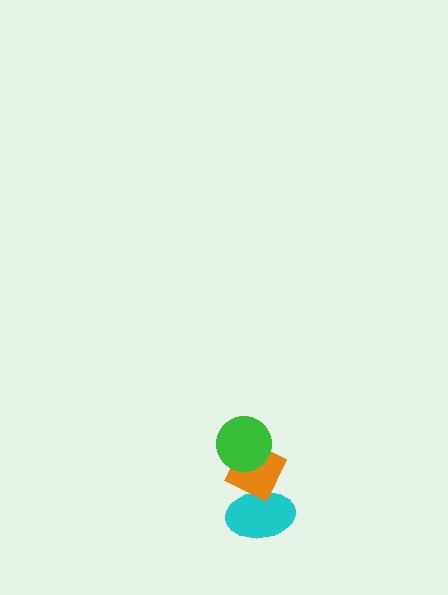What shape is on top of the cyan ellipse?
The orange diamond is on top of the cyan ellipse.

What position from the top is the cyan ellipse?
The cyan ellipse is 3rd from the top.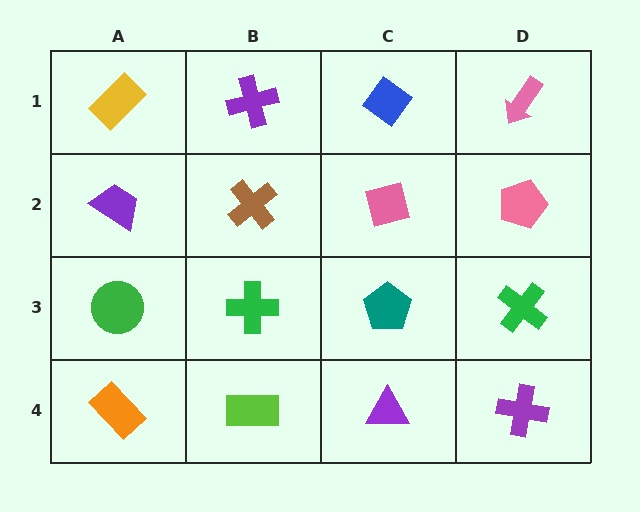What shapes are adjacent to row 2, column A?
A yellow rectangle (row 1, column A), a green circle (row 3, column A), a brown cross (row 2, column B).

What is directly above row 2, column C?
A blue diamond.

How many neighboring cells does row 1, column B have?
3.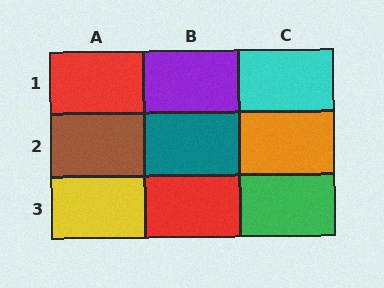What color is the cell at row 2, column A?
Brown.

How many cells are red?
2 cells are red.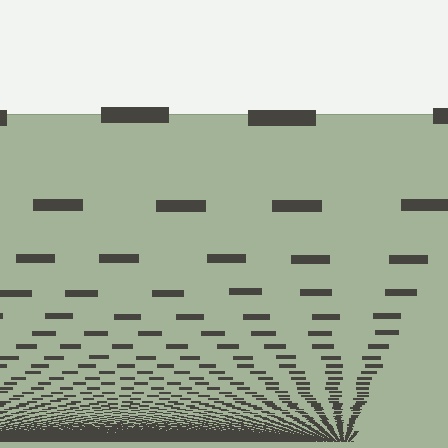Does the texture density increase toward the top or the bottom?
Density increases toward the bottom.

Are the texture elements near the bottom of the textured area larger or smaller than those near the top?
Smaller. The gradient is inverted — elements near the bottom are smaller and denser.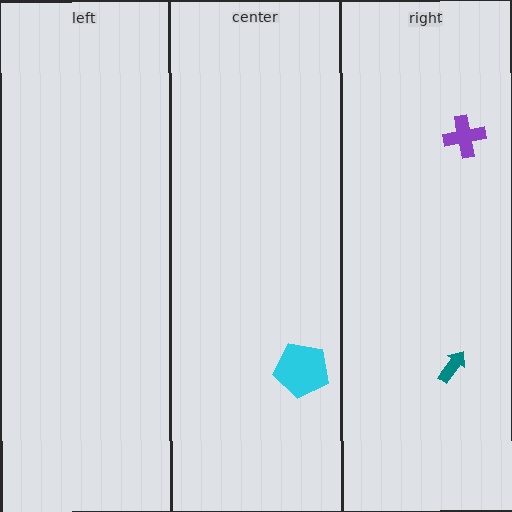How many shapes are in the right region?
2.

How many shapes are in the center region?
1.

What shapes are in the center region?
The cyan pentagon.